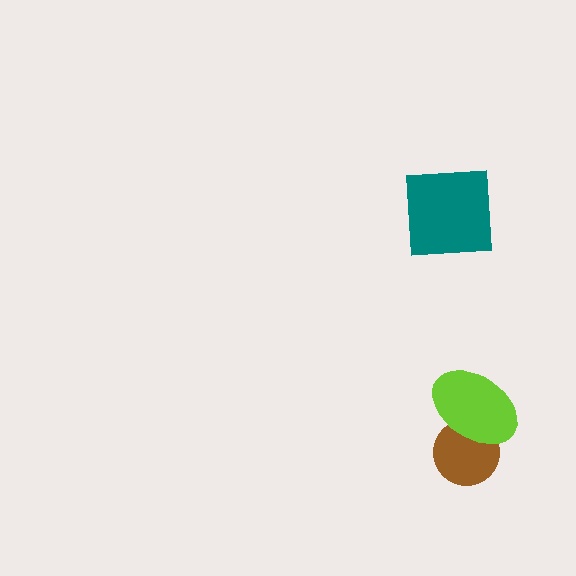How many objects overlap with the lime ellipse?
1 object overlaps with the lime ellipse.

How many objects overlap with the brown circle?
1 object overlaps with the brown circle.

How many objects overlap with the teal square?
0 objects overlap with the teal square.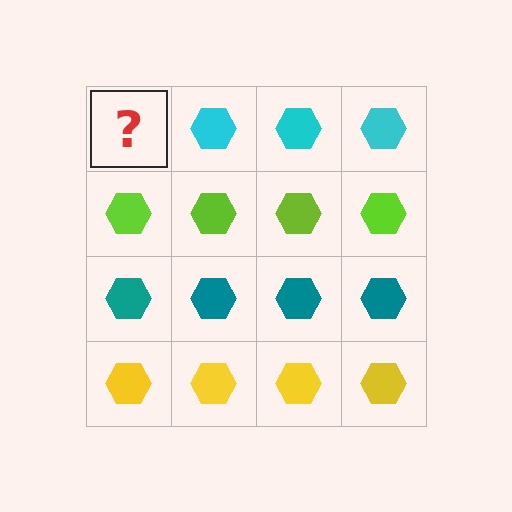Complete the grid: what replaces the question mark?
The question mark should be replaced with a cyan hexagon.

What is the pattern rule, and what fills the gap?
The rule is that each row has a consistent color. The gap should be filled with a cyan hexagon.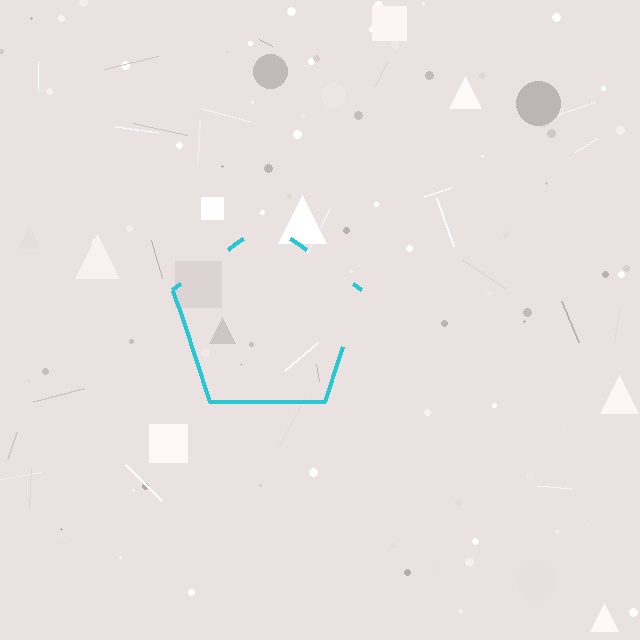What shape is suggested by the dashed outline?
The dashed outline suggests a pentagon.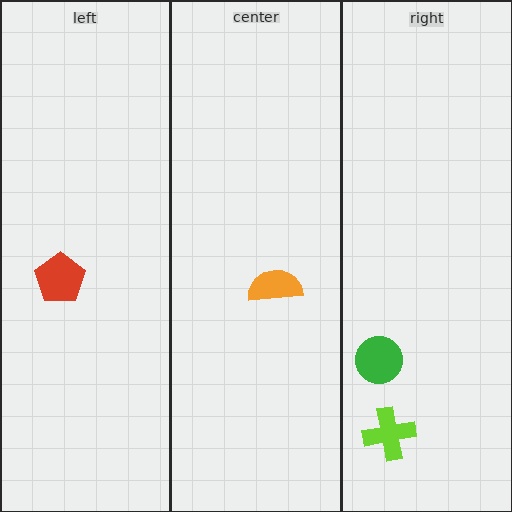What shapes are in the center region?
The orange semicircle.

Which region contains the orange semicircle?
The center region.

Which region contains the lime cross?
The right region.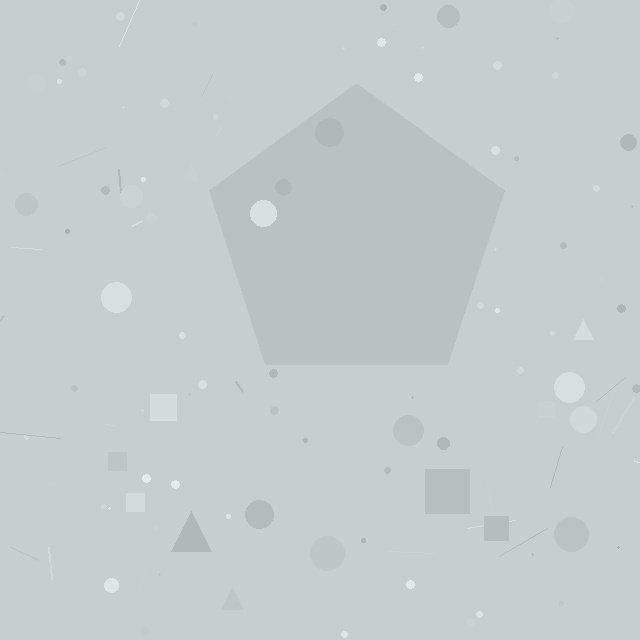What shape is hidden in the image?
A pentagon is hidden in the image.